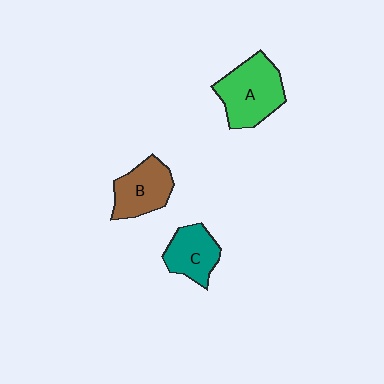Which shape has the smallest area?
Shape C (teal).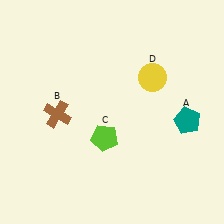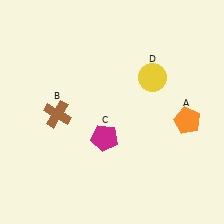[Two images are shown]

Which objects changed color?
A changed from teal to orange. C changed from lime to magenta.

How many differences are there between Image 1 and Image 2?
There are 2 differences between the two images.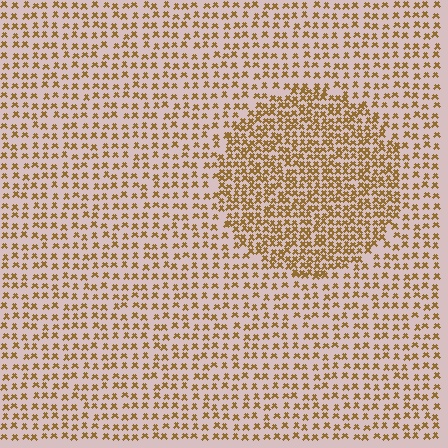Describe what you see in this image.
The image contains small brown elements arranged at two different densities. A circle-shaped region is visible where the elements are more densely packed than the surrounding area.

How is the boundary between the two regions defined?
The boundary is defined by a change in element density (approximately 1.9x ratio). All elements are the same color, size, and shape.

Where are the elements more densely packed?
The elements are more densely packed inside the circle boundary.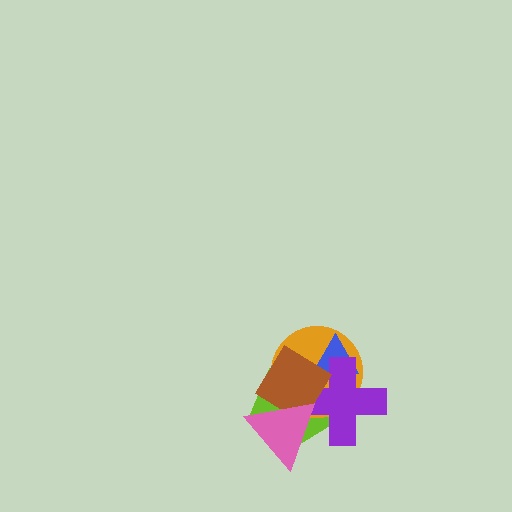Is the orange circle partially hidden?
Yes, it is partially covered by another shape.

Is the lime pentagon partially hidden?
Yes, it is partially covered by another shape.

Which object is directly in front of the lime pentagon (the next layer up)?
The orange circle is directly in front of the lime pentagon.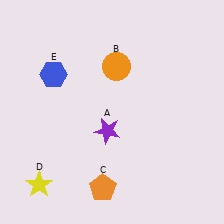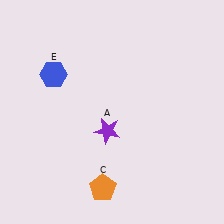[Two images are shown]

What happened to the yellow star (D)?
The yellow star (D) was removed in Image 2. It was in the bottom-left area of Image 1.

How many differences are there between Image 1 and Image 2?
There are 2 differences between the two images.